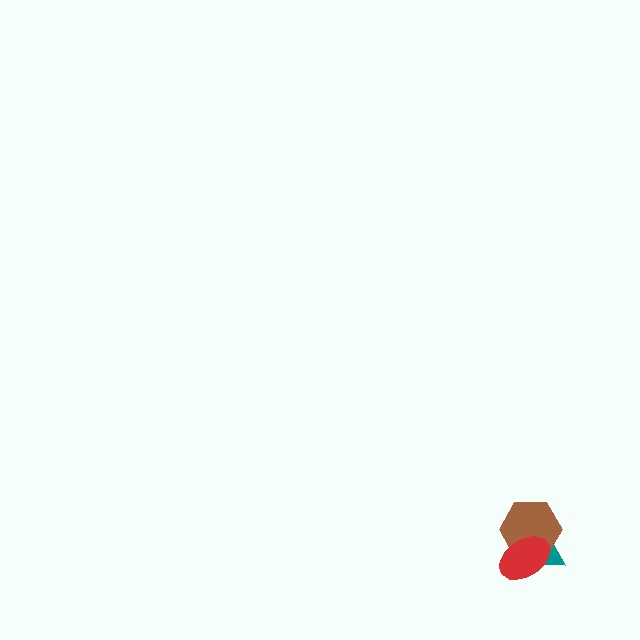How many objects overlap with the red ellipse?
2 objects overlap with the red ellipse.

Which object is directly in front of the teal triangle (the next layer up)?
The brown hexagon is directly in front of the teal triangle.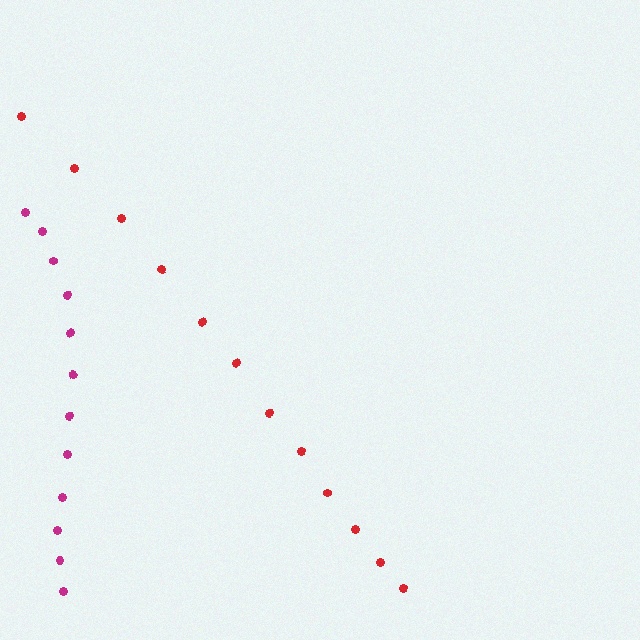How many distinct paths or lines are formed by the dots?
There are 2 distinct paths.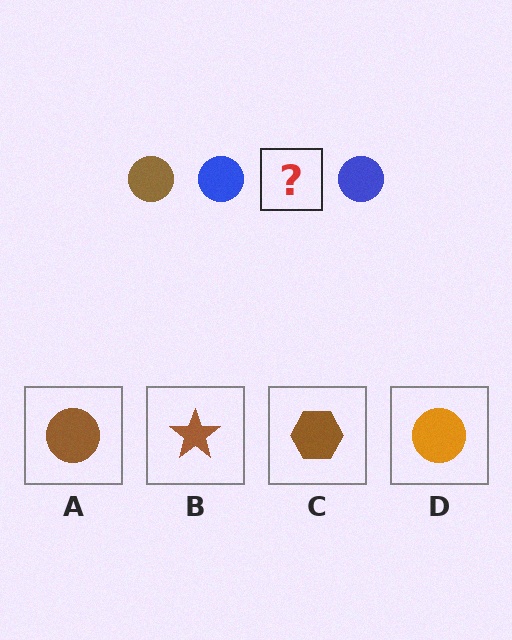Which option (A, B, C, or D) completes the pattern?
A.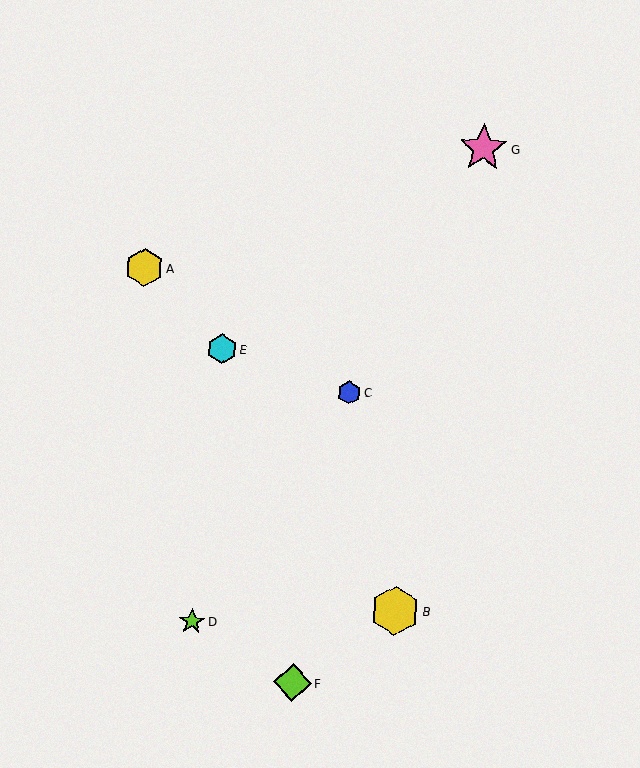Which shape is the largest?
The pink star (labeled G) is the largest.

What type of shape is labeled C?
Shape C is a blue hexagon.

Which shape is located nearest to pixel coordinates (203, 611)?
The lime star (labeled D) at (192, 621) is nearest to that location.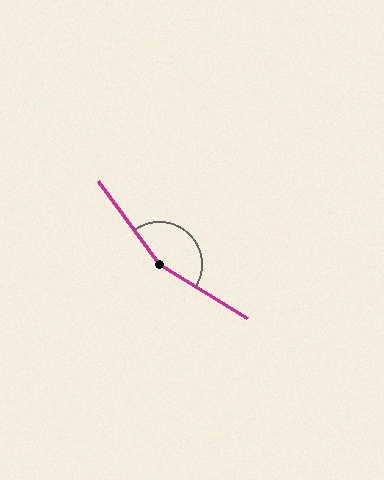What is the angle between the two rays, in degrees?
Approximately 157 degrees.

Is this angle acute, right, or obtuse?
It is obtuse.